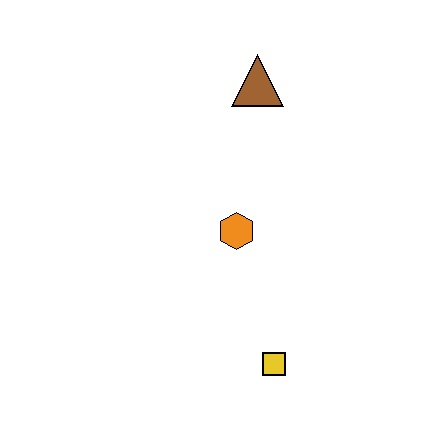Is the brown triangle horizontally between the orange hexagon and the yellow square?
Yes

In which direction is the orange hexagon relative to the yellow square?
The orange hexagon is above the yellow square.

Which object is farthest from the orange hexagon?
The brown triangle is farthest from the orange hexagon.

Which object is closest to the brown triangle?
The orange hexagon is closest to the brown triangle.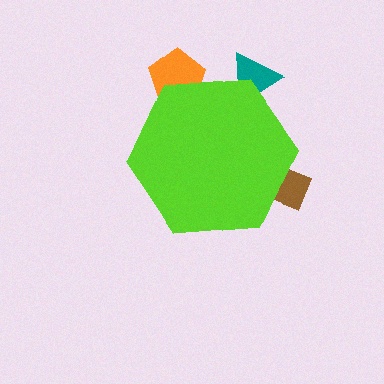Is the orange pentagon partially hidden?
Yes, the orange pentagon is partially hidden behind the lime hexagon.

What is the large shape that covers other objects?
A lime hexagon.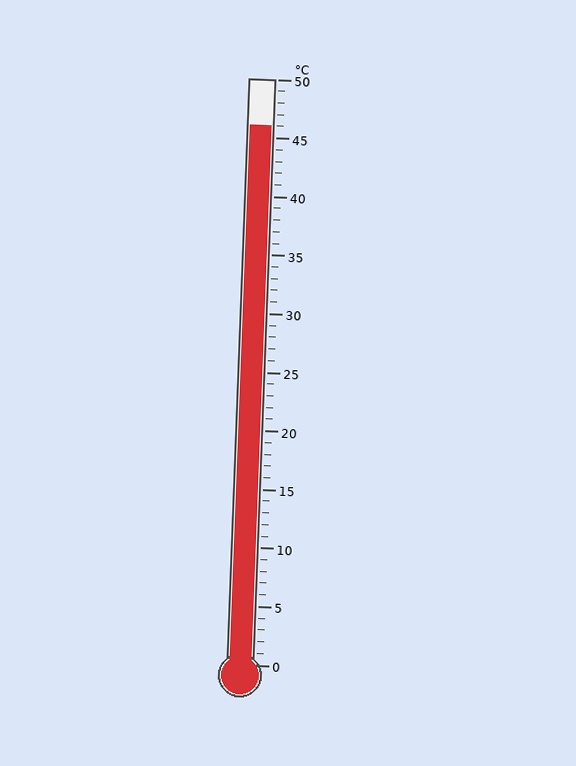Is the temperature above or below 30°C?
The temperature is above 30°C.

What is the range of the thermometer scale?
The thermometer scale ranges from 0°C to 50°C.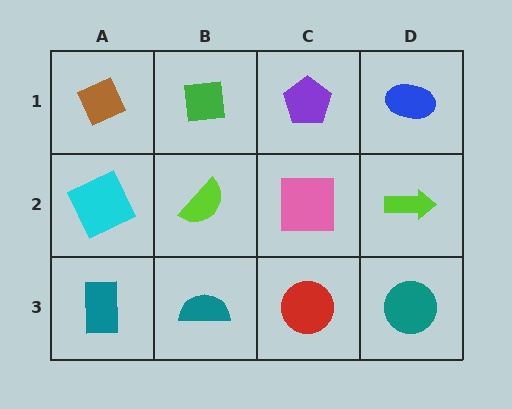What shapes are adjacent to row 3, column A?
A cyan square (row 2, column A), a teal semicircle (row 3, column B).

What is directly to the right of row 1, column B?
A purple pentagon.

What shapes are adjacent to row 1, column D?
A lime arrow (row 2, column D), a purple pentagon (row 1, column C).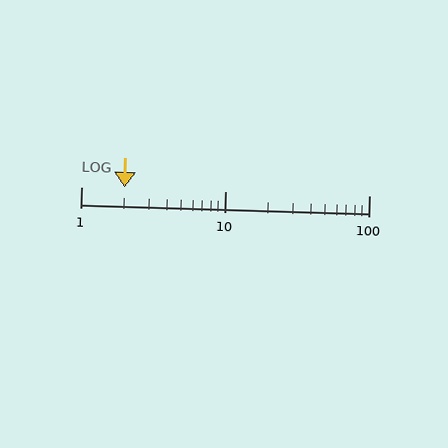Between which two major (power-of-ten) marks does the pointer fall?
The pointer is between 1 and 10.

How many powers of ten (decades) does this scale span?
The scale spans 2 decades, from 1 to 100.